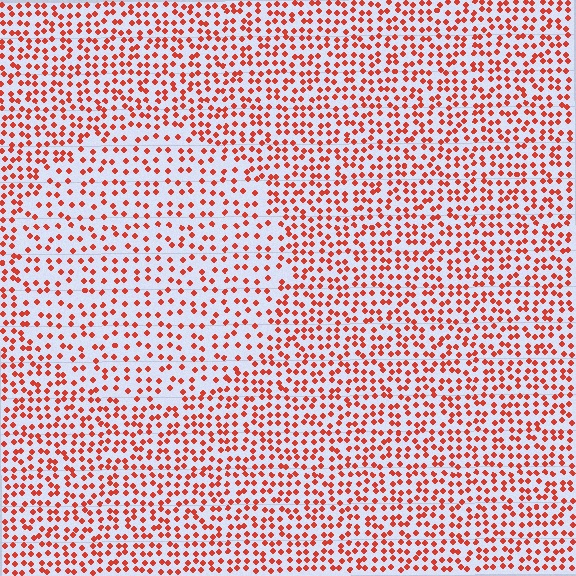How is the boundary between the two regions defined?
The boundary is defined by a change in element density (approximately 1.6x ratio). All elements are the same color, size, and shape.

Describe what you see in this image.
The image contains small red elements arranged at two different densities. A circle-shaped region is visible where the elements are less densely packed than the surrounding area.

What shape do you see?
I see a circle.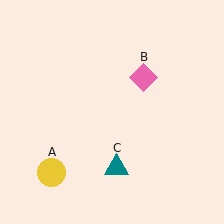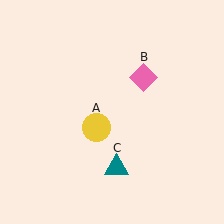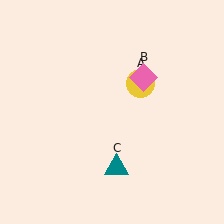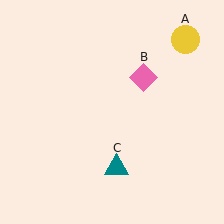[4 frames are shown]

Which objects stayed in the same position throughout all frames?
Pink diamond (object B) and teal triangle (object C) remained stationary.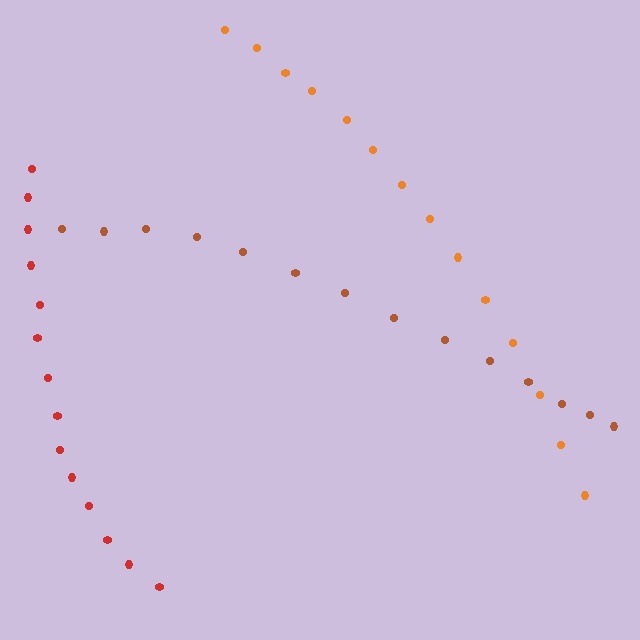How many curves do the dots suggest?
There are 3 distinct paths.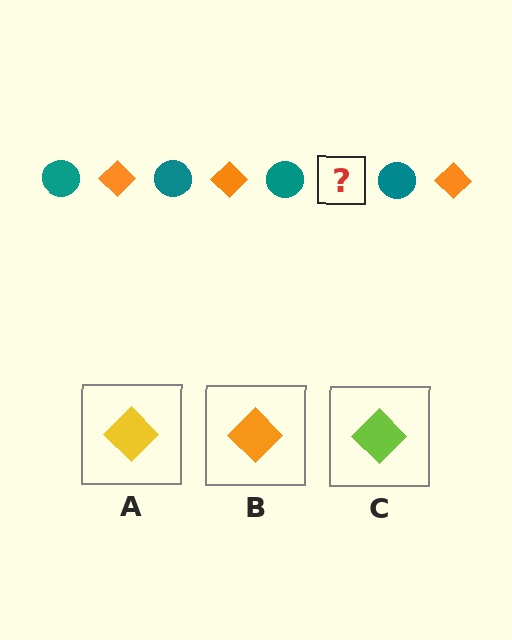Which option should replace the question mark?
Option B.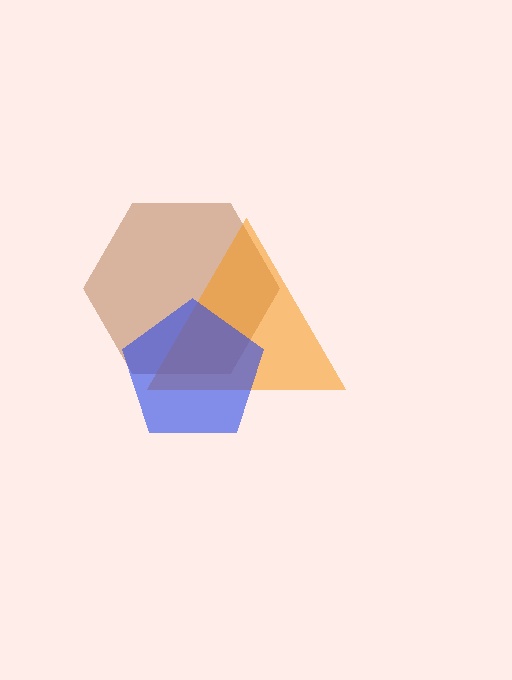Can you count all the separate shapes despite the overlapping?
Yes, there are 3 separate shapes.